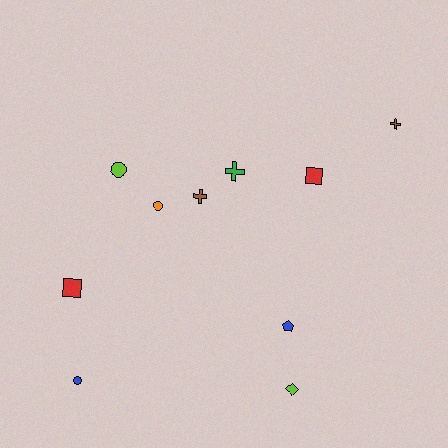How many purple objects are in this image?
There are no purple objects.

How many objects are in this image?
There are 10 objects.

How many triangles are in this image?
There are no triangles.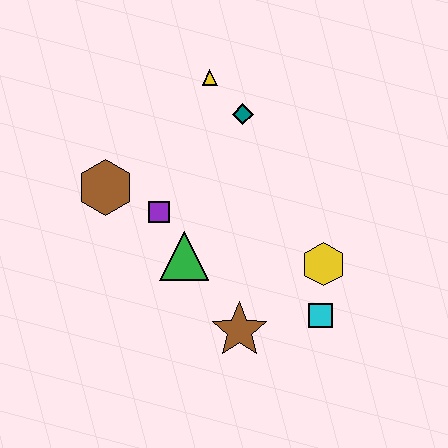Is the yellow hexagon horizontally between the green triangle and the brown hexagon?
No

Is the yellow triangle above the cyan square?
Yes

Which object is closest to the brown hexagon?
The purple square is closest to the brown hexagon.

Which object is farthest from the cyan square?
The yellow triangle is farthest from the cyan square.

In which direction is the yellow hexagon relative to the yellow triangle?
The yellow hexagon is below the yellow triangle.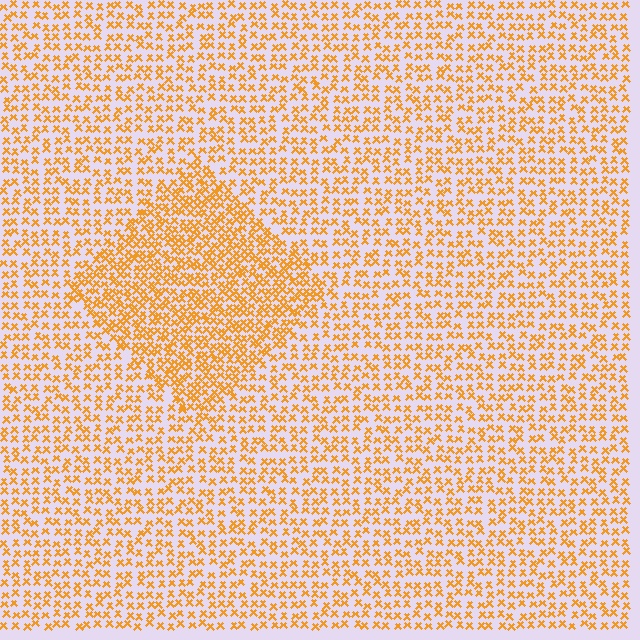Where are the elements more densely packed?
The elements are more densely packed inside the diamond boundary.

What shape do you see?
I see a diamond.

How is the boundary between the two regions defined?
The boundary is defined by a change in element density (approximately 1.8x ratio). All elements are the same color, size, and shape.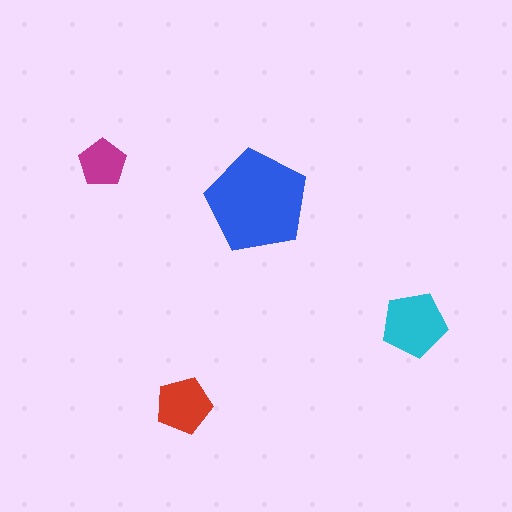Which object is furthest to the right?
The cyan pentagon is rightmost.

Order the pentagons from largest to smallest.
the blue one, the cyan one, the red one, the magenta one.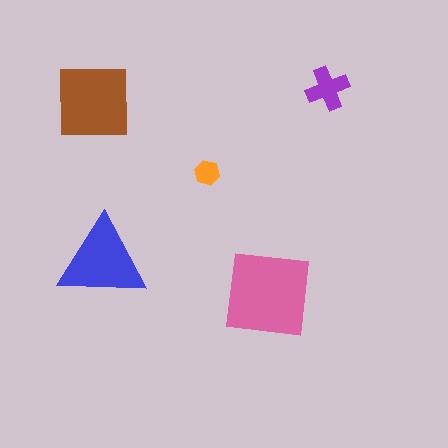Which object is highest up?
The purple cross is topmost.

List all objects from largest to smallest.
The pink square, the brown square, the blue triangle, the purple cross, the orange hexagon.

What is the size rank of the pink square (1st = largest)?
1st.